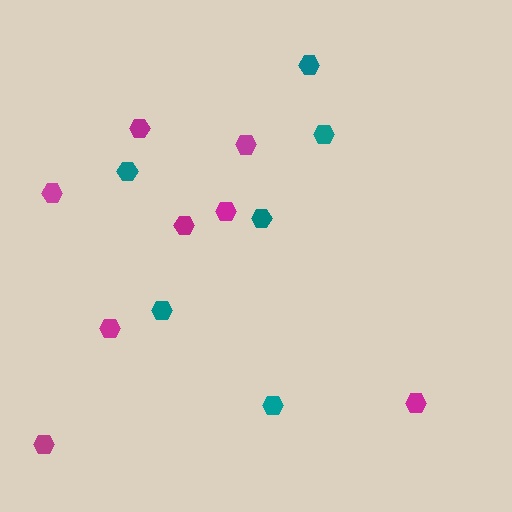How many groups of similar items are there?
There are 2 groups: one group of teal hexagons (6) and one group of magenta hexagons (8).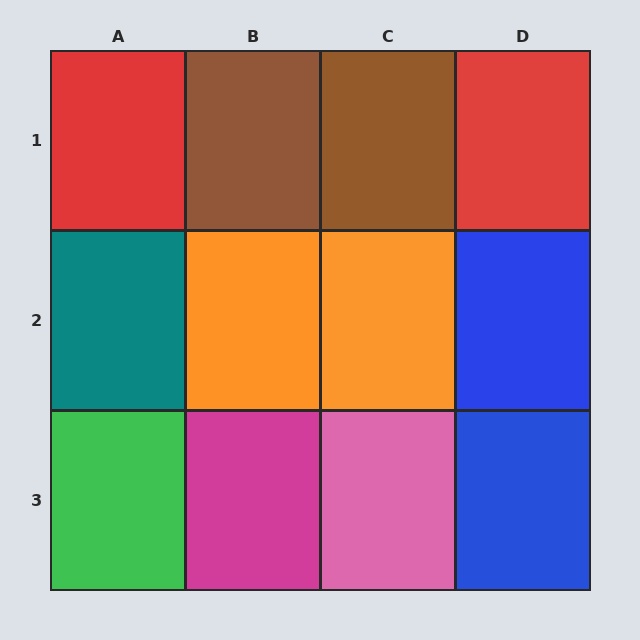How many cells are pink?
1 cell is pink.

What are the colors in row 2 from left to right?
Teal, orange, orange, blue.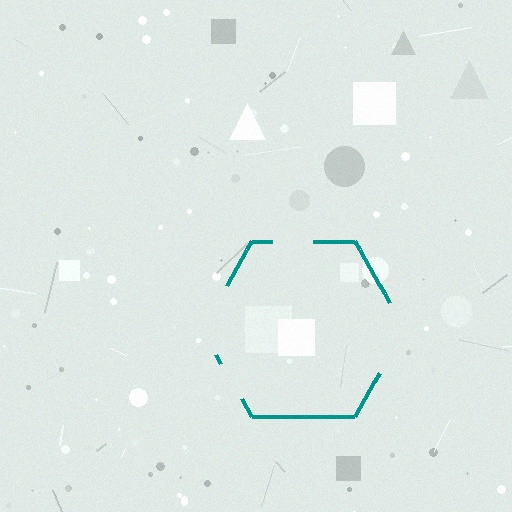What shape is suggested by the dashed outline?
The dashed outline suggests a hexagon.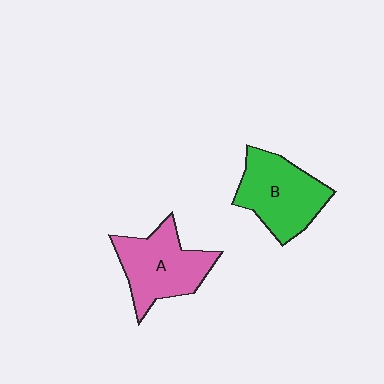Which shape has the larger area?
Shape B (green).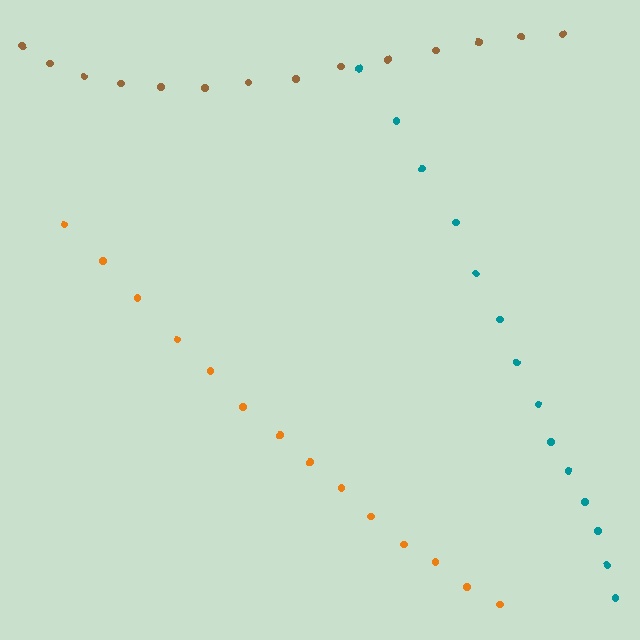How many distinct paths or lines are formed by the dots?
There are 3 distinct paths.